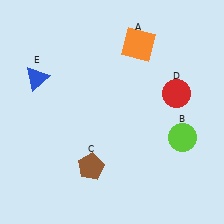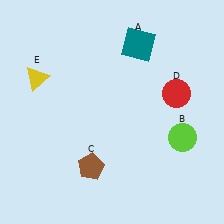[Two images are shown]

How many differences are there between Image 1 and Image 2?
There are 2 differences between the two images.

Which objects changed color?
A changed from orange to teal. E changed from blue to yellow.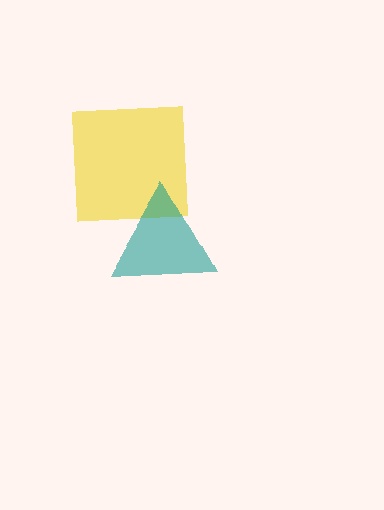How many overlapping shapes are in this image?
There are 2 overlapping shapes in the image.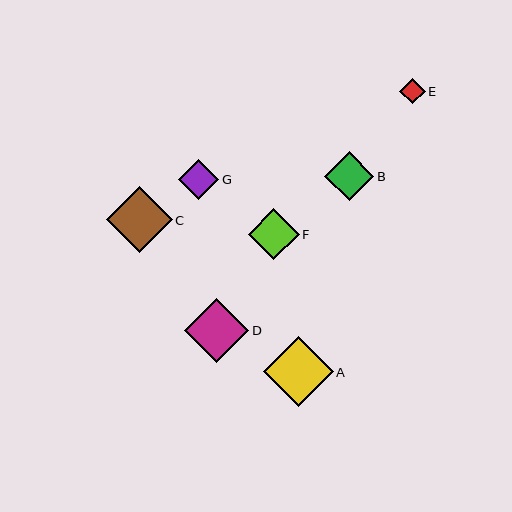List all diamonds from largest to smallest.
From largest to smallest: A, C, D, F, B, G, E.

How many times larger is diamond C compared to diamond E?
Diamond C is approximately 2.6 times the size of diamond E.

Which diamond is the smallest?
Diamond E is the smallest with a size of approximately 25 pixels.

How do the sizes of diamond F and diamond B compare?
Diamond F and diamond B are approximately the same size.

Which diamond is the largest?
Diamond A is the largest with a size of approximately 70 pixels.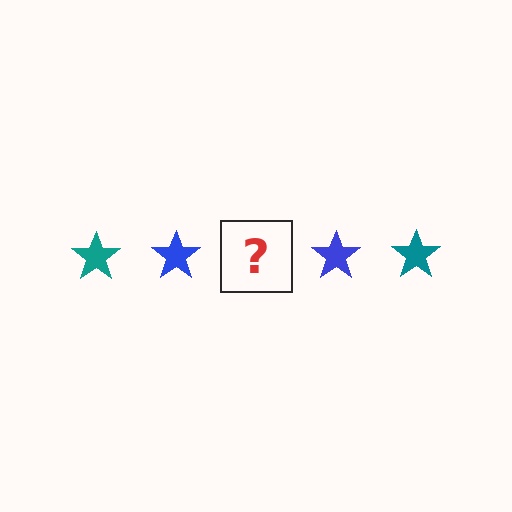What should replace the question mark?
The question mark should be replaced with a teal star.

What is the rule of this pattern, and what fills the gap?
The rule is that the pattern cycles through teal, blue stars. The gap should be filled with a teal star.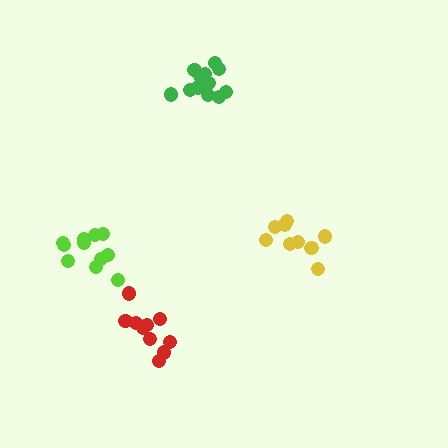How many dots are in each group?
Group 1: 9 dots, Group 2: 10 dots, Group 3: 11 dots, Group 4: 13 dots (43 total).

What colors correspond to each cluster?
The clusters are colored: yellow, red, lime, green.